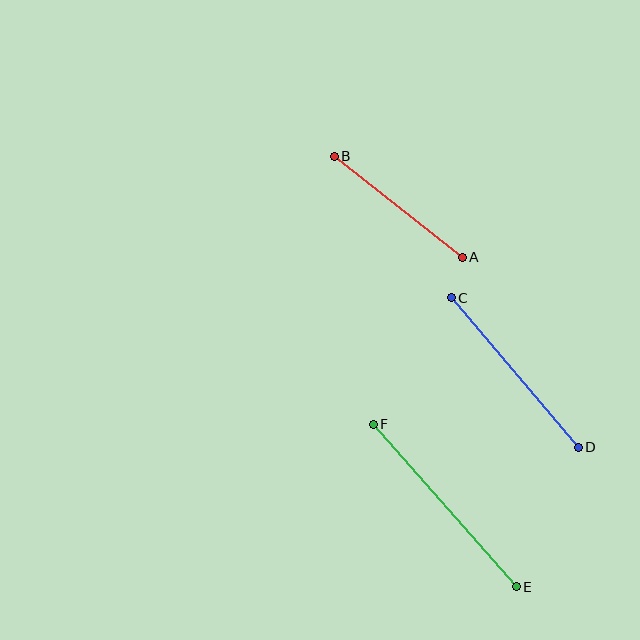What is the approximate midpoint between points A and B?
The midpoint is at approximately (398, 207) pixels.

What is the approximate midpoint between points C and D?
The midpoint is at approximately (515, 372) pixels.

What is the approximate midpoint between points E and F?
The midpoint is at approximately (445, 506) pixels.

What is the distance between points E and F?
The distance is approximately 216 pixels.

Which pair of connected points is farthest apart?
Points E and F are farthest apart.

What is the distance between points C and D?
The distance is approximately 196 pixels.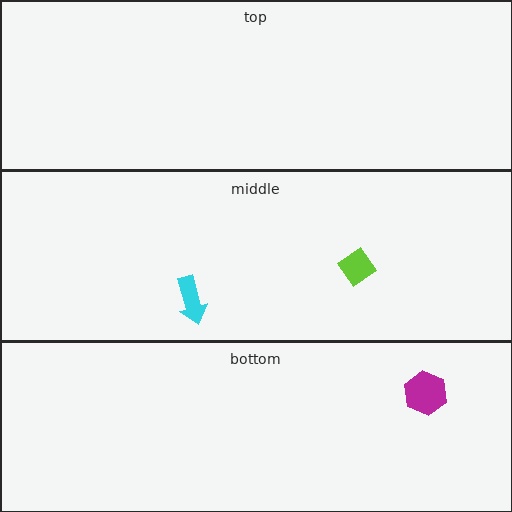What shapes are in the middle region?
The lime diamond, the cyan arrow.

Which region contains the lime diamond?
The middle region.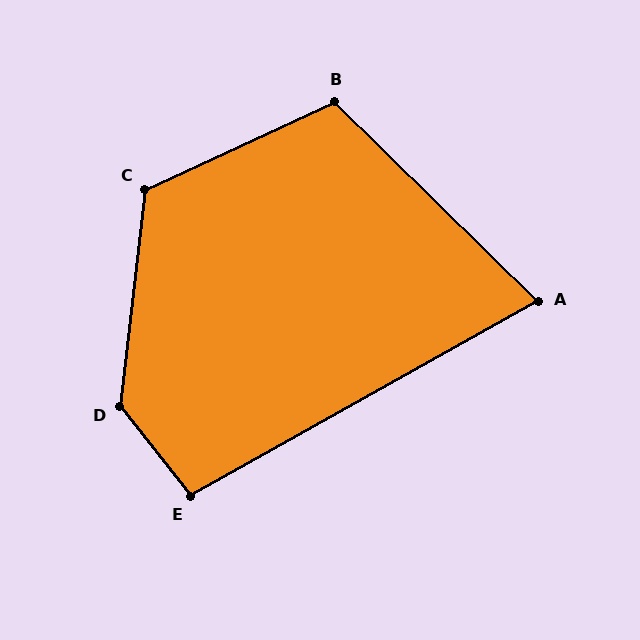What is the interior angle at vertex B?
Approximately 111 degrees (obtuse).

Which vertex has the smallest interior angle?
A, at approximately 74 degrees.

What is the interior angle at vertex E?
Approximately 99 degrees (obtuse).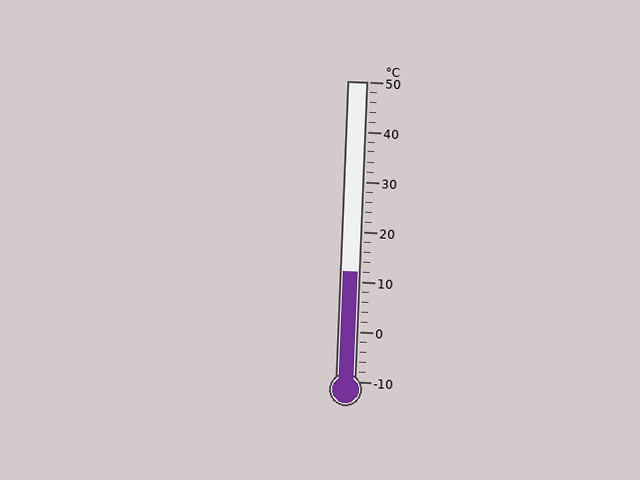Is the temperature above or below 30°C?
The temperature is below 30°C.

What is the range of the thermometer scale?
The thermometer scale ranges from -10°C to 50°C.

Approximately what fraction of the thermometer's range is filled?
The thermometer is filled to approximately 35% of its range.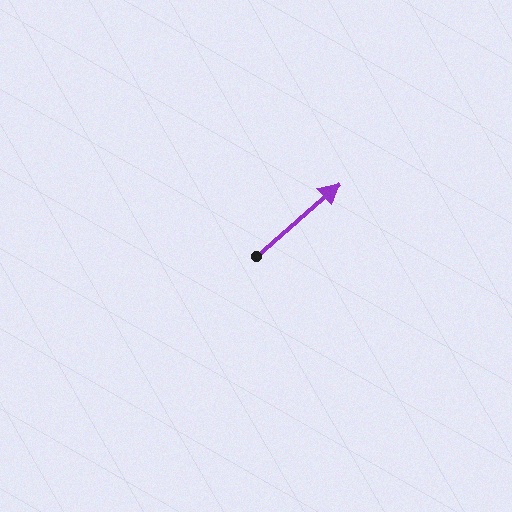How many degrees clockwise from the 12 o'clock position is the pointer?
Approximately 49 degrees.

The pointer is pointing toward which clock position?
Roughly 2 o'clock.